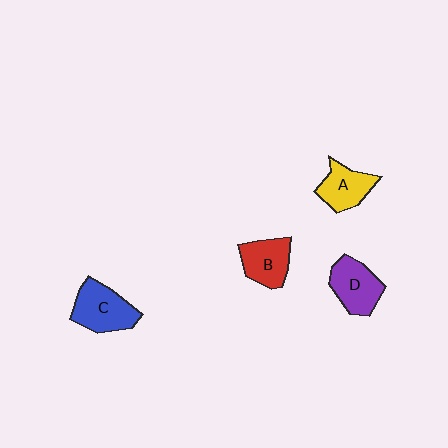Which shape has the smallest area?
Shape A (yellow).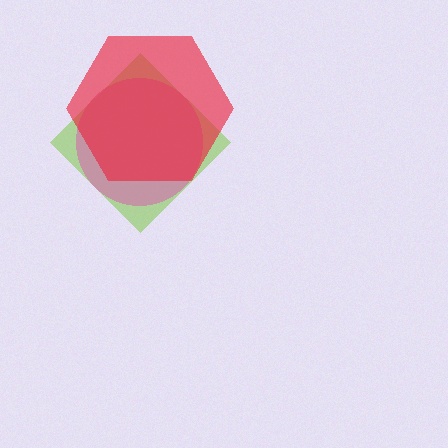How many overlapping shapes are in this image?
There are 3 overlapping shapes in the image.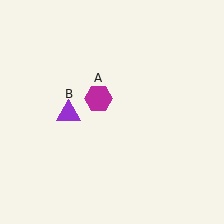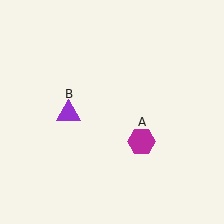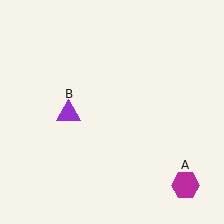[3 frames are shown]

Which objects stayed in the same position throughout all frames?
Purple triangle (object B) remained stationary.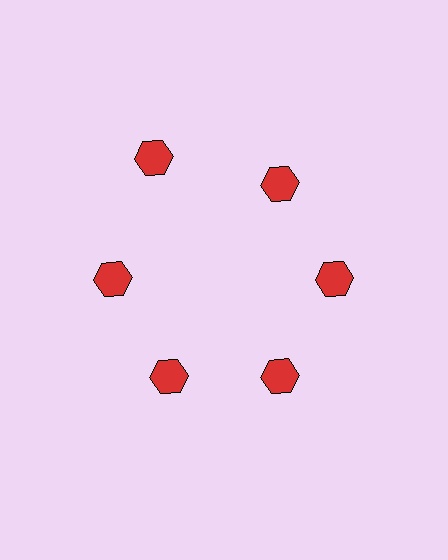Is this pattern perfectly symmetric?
No. The 6 red hexagons are arranged in a ring, but one element near the 11 o'clock position is pushed outward from the center, breaking the 6-fold rotational symmetry.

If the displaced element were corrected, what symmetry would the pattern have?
It would have 6-fold rotational symmetry — the pattern would map onto itself every 60 degrees.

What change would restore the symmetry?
The symmetry would be restored by moving it inward, back onto the ring so that all 6 hexagons sit at equal angles and equal distance from the center.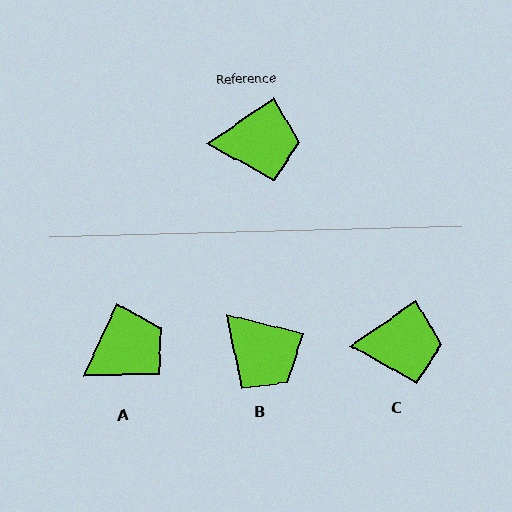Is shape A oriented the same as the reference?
No, it is off by about 31 degrees.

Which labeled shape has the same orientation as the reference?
C.